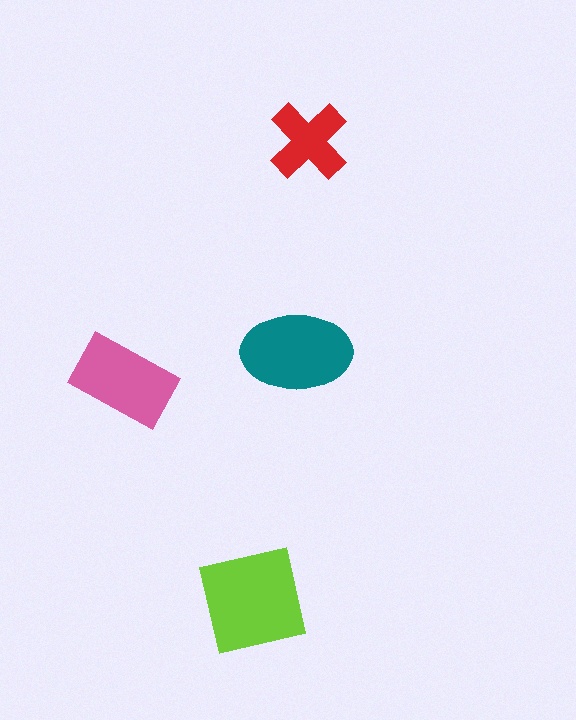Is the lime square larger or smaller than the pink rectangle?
Larger.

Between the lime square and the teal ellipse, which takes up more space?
The lime square.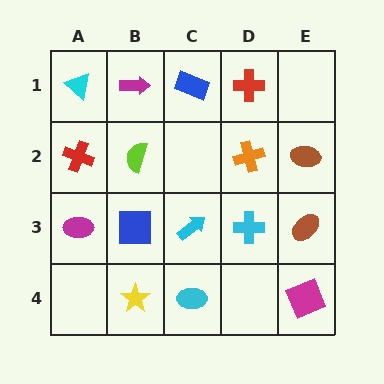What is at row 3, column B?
A blue square.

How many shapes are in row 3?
5 shapes.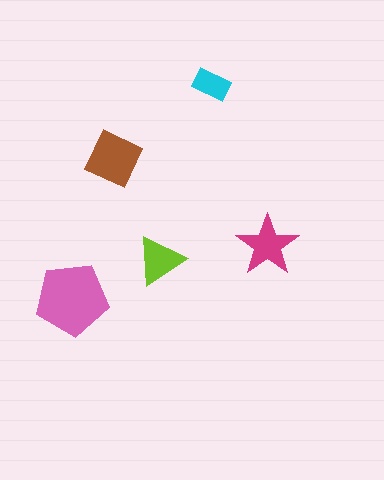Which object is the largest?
The pink pentagon.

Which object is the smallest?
The cyan rectangle.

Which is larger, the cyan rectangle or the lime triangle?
The lime triangle.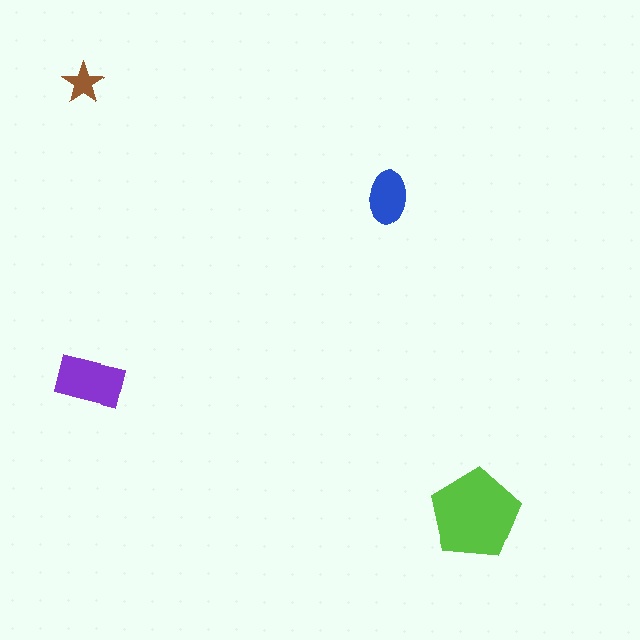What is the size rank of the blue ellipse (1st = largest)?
3rd.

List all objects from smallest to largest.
The brown star, the blue ellipse, the purple rectangle, the lime pentagon.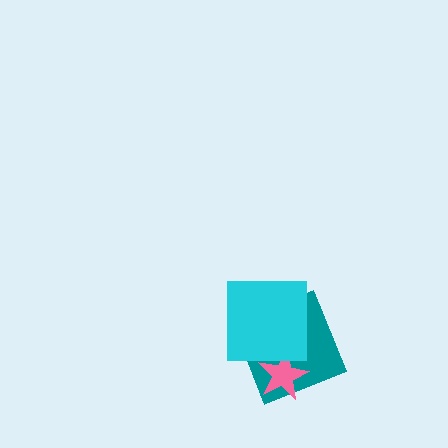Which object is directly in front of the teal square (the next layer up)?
The pink star is directly in front of the teal square.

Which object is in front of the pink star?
The cyan square is in front of the pink star.